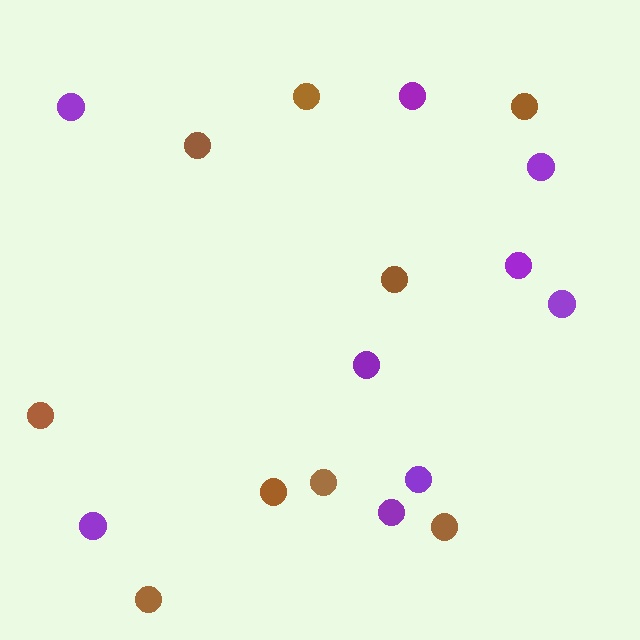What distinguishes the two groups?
There are 2 groups: one group of purple circles (9) and one group of brown circles (9).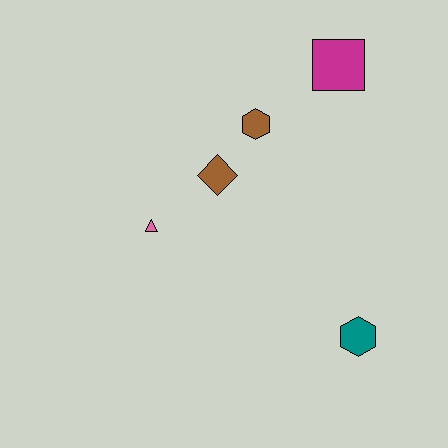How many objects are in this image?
There are 5 objects.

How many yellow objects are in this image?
There are no yellow objects.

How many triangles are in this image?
There is 1 triangle.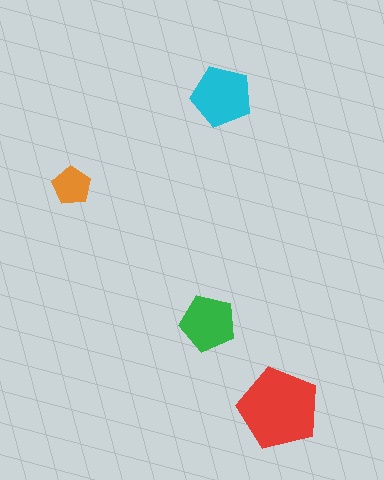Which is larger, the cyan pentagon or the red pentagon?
The red one.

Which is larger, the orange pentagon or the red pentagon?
The red one.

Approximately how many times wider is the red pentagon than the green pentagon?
About 1.5 times wider.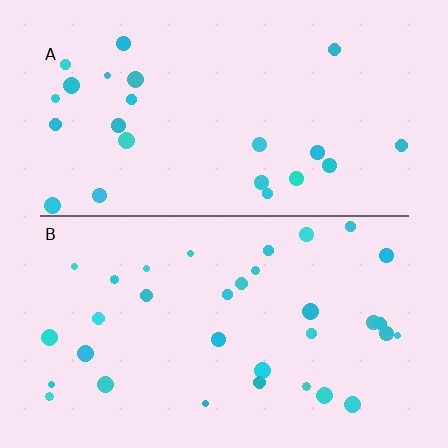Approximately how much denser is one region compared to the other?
Approximately 1.4× — region B over region A.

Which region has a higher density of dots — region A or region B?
B (the bottom).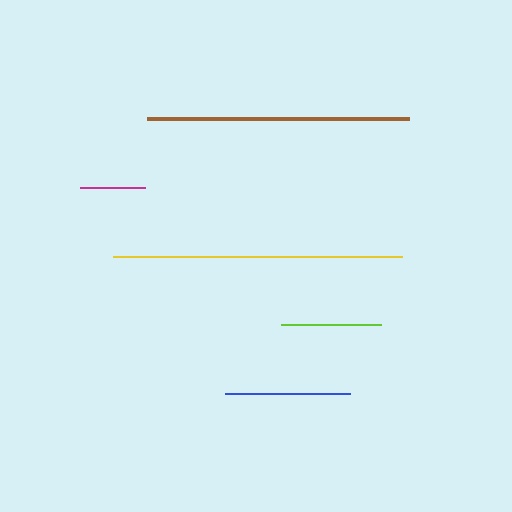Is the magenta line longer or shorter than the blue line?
The blue line is longer than the magenta line.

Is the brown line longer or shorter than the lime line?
The brown line is longer than the lime line.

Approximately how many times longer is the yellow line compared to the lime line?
The yellow line is approximately 2.9 times the length of the lime line.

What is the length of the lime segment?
The lime segment is approximately 100 pixels long.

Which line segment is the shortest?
The magenta line is the shortest at approximately 65 pixels.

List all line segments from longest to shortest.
From longest to shortest: yellow, brown, blue, lime, magenta.